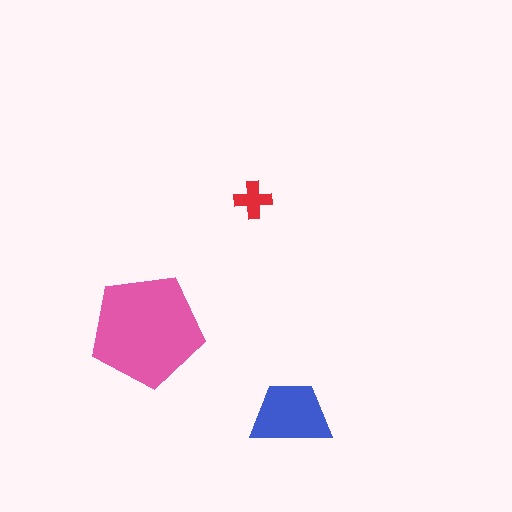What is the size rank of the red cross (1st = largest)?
3rd.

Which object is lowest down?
The blue trapezoid is bottommost.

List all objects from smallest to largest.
The red cross, the blue trapezoid, the pink pentagon.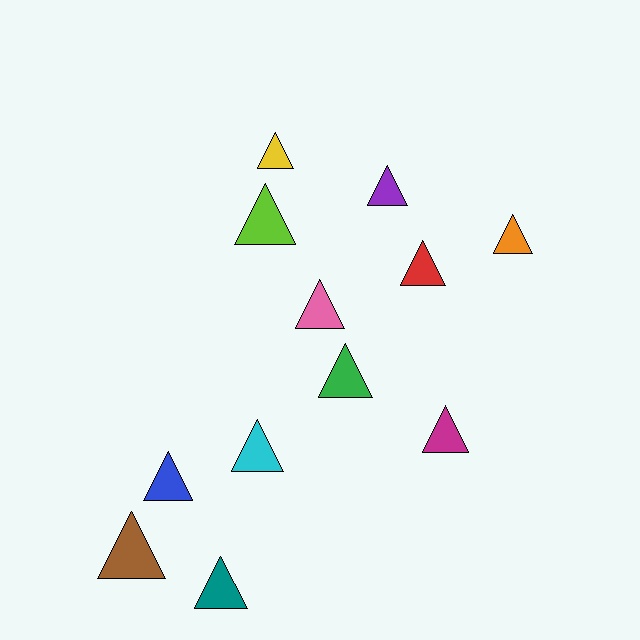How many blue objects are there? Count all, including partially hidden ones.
There is 1 blue object.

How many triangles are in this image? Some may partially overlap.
There are 12 triangles.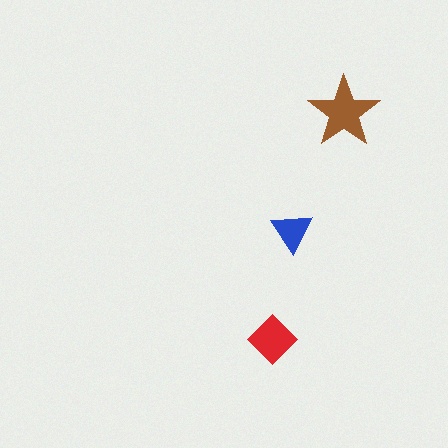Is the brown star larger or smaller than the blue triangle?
Larger.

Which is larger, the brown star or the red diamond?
The brown star.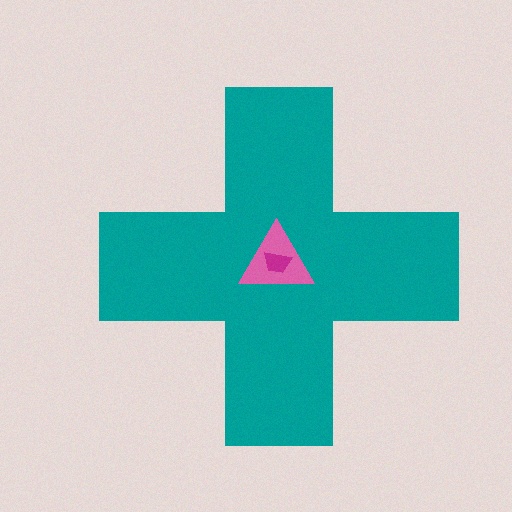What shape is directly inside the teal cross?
The pink triangle.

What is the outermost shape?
The teal cross.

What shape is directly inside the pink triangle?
The magenta trapezoid.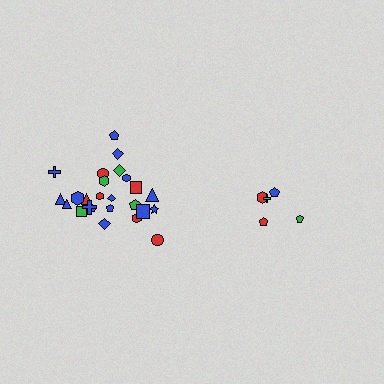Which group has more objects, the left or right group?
The left group.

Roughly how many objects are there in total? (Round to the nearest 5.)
Roughly 30 objects in total.